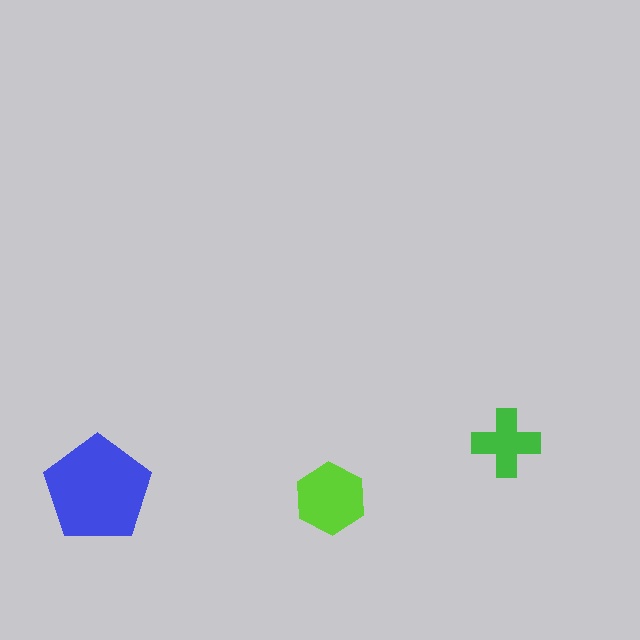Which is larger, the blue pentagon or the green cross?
The blue pentagon.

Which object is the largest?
The blue pentagon.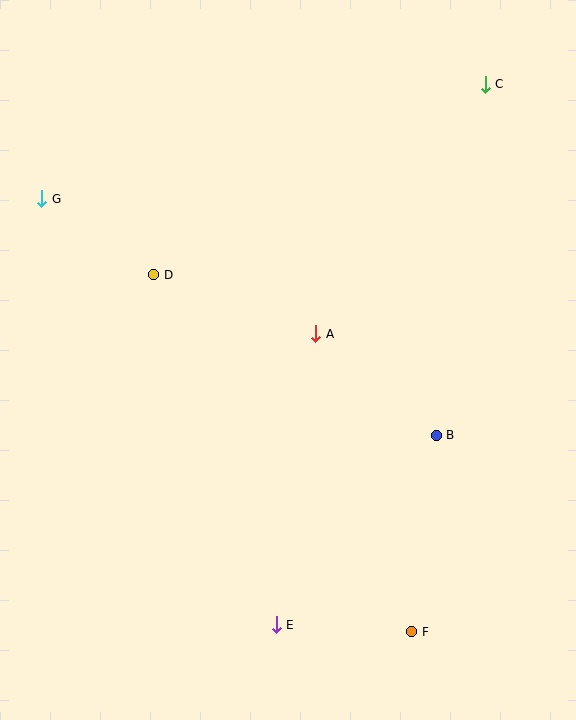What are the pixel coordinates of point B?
Point B is at (436, 435).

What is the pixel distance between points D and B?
The distance between D and B is 325 pixels.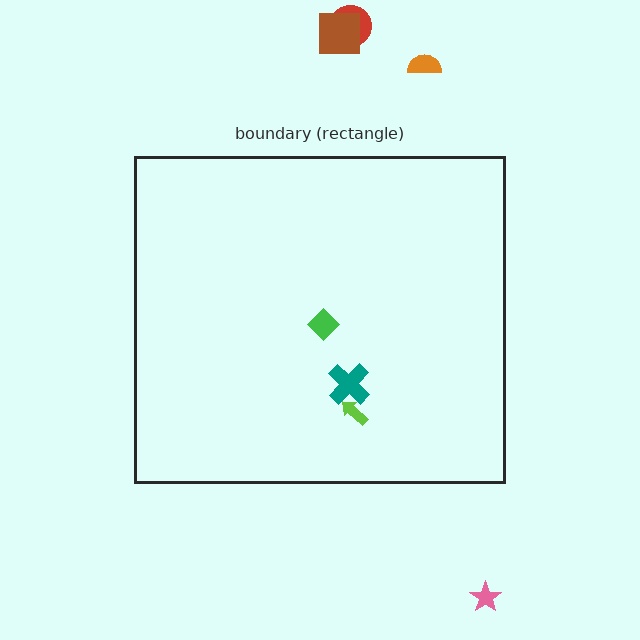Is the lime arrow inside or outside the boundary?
Inside.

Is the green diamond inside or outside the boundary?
Inside.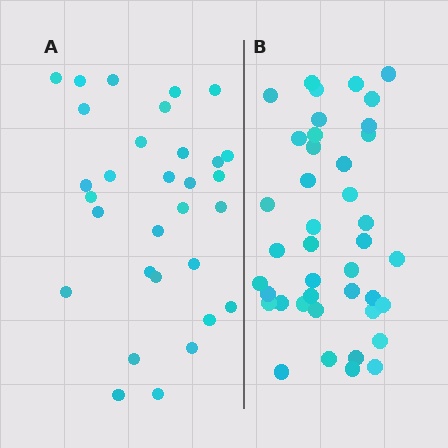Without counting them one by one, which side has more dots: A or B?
Region B (the right region) has more dots.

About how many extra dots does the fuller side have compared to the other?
Region B has roughly 10 or so more dots than region A.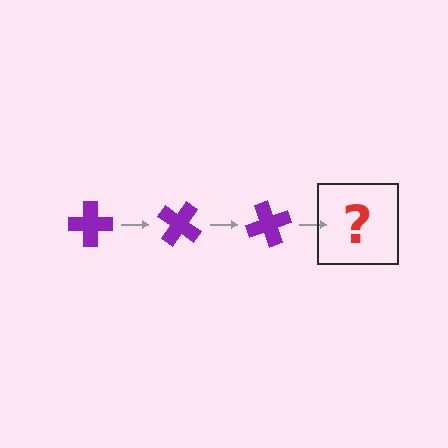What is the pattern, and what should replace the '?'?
The pattern is that the cross rotates 35 degrees each step. The '?' should be a purple cross rotated 105 degrees.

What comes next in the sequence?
The next element should be a purple cross rotated 105 degrees.